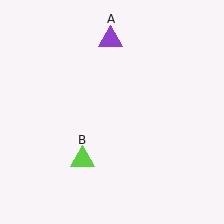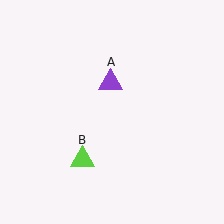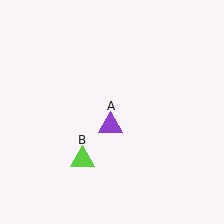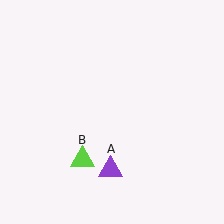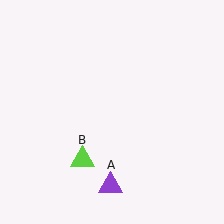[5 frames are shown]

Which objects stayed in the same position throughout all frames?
Lime triangle (object B) remained stationary.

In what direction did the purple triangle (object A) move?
The purple triangle (object A) moved down.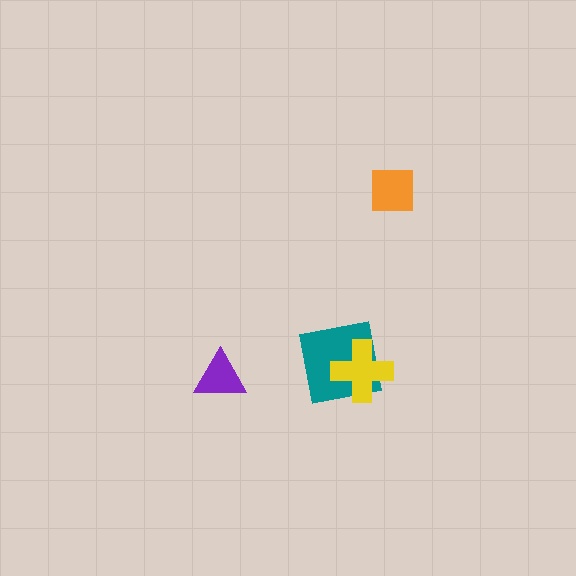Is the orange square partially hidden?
No, no other shape covers it.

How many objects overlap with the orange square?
0 objects overlap with the orange square.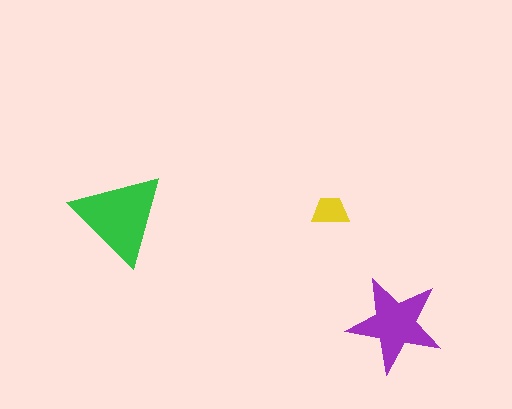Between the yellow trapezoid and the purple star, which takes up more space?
The purple star.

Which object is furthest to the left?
The green triangle is leftmost.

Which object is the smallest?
The yellow trapezoid.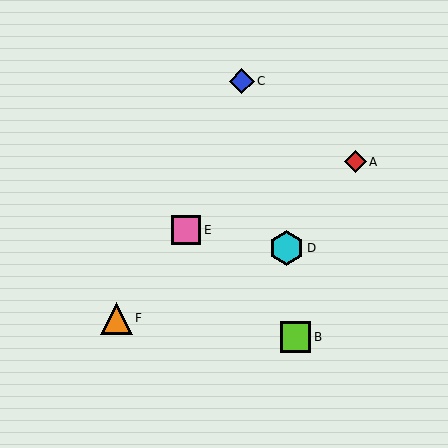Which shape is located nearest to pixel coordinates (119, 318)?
The orange triangle (labeled F) at (116, 318) is nearest to that location.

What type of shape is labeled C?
Shape C is a blue diamond.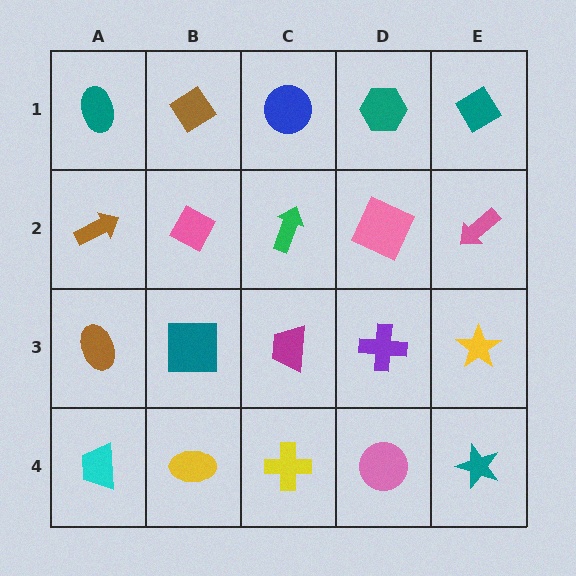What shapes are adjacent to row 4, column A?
A brown ellipse (row 3, column A), a yellow ellipse (row 4, column B).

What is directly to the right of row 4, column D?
A teal star.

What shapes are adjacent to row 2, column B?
A brown diamond (row 1, column B), a teal square (row 3, column B), a brown arrow (row 2, column A), a green arrow (row 2, column C).